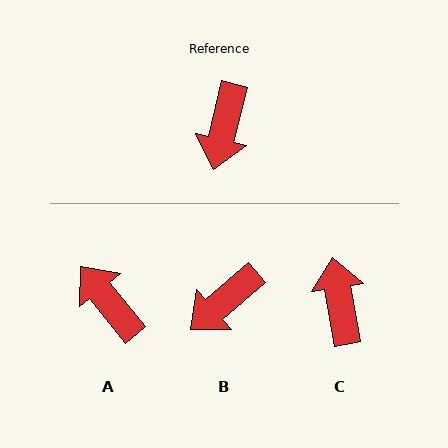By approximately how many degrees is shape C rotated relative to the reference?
Approximately 157 degrees clockwise.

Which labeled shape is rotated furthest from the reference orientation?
C, about 157 degrees away.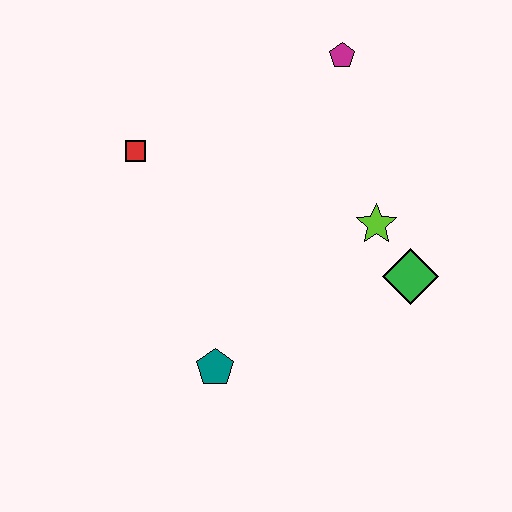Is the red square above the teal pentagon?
Yes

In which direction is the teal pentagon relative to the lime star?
The teal pentagon is to the left of the lime star.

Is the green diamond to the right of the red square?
Yes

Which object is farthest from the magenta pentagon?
The teal pentagon is farthest from the magenta pentagon.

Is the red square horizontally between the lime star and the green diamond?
No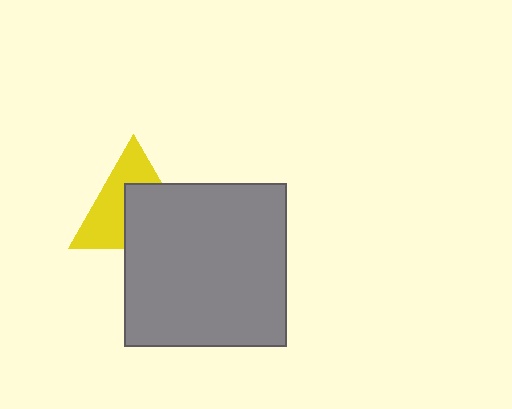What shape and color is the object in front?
The object in front is a gray square.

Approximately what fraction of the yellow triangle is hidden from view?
Roughly 50% of the yellow triangle is hidden behind the gray square.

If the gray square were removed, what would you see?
You would see the complete yellow triangle.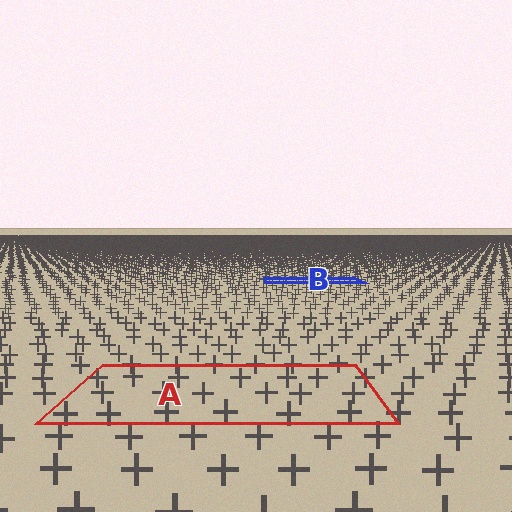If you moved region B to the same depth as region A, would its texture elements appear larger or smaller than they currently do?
They would appear larger. At a closer depth, the same texture elements are projected at a bigger on-screen size.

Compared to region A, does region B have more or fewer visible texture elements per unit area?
Region B has more texture elements per unit area — they are packed more densely because it is farther away.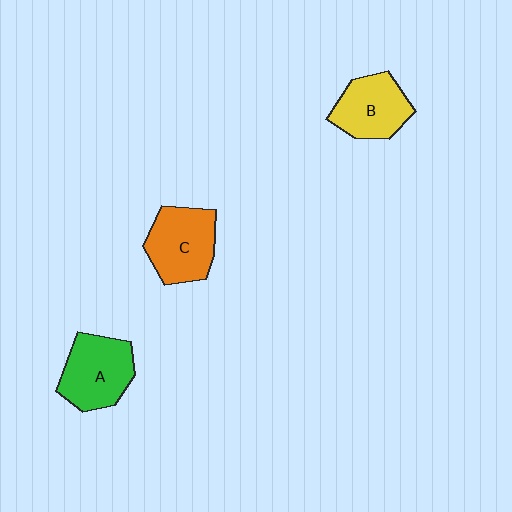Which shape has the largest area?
Shape A (green).